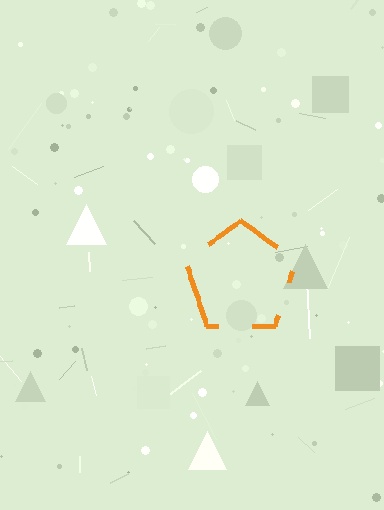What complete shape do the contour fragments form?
The contour fragments form a pentagon.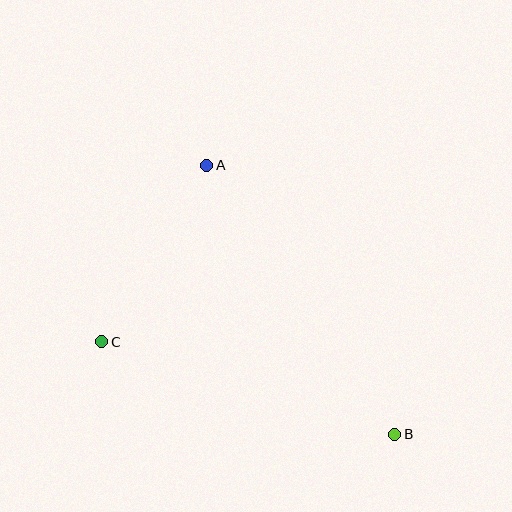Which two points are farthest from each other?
Points A and B are farthest from each other.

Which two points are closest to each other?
Points A and C are closest to each other.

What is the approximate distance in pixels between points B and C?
The distance between B and C is approximately 307 pixels.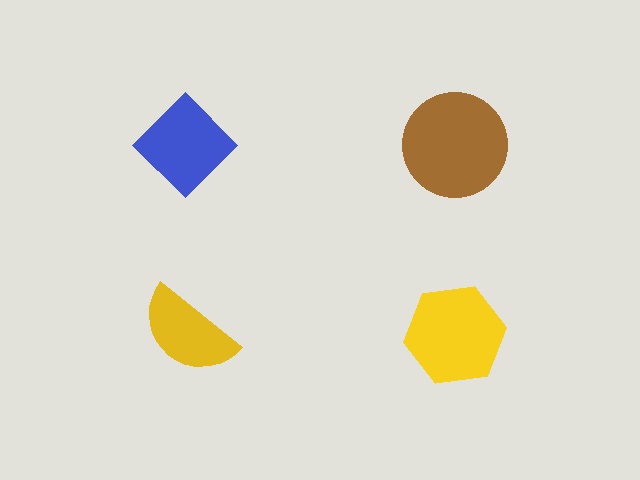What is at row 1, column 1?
A blue diamond.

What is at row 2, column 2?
A yellow hexagon.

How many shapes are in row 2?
2 shapes.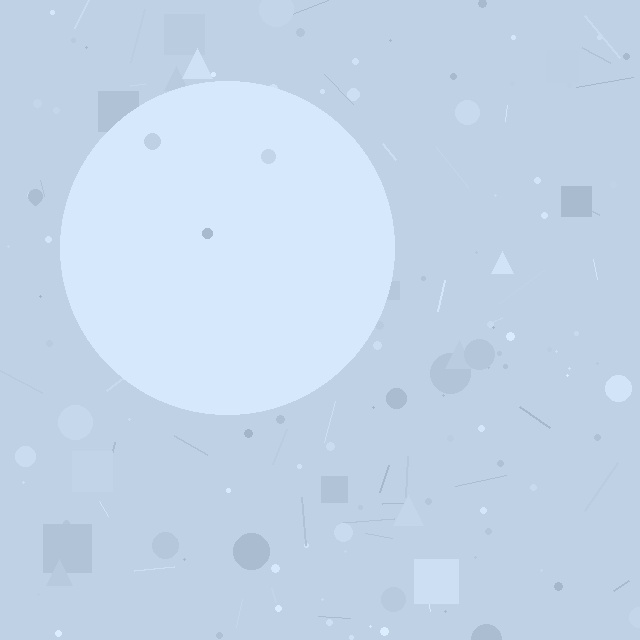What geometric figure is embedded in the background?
A circle is embedded in the background.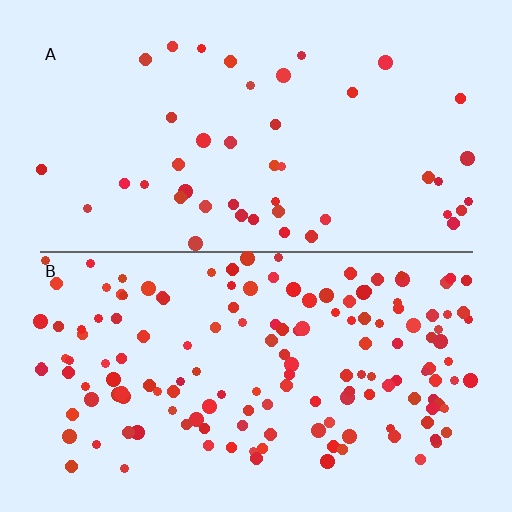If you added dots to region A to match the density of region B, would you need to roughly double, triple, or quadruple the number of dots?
Approximately triple.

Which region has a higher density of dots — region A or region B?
B (the bottom).